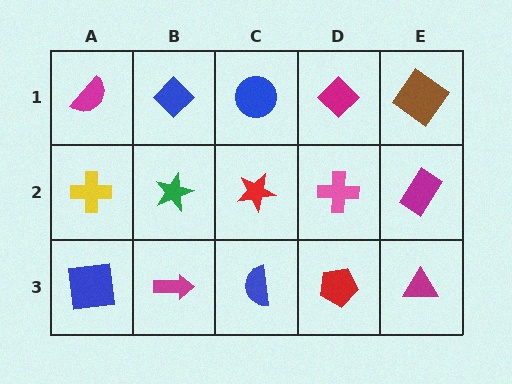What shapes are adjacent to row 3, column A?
A yellow cross (row 2, column A), a magenta arrow (row 3, column B).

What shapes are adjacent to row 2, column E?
A brown diamond (row 1, column E), a magenta triangle (row 3, column E), a pink cross (row 2, column D).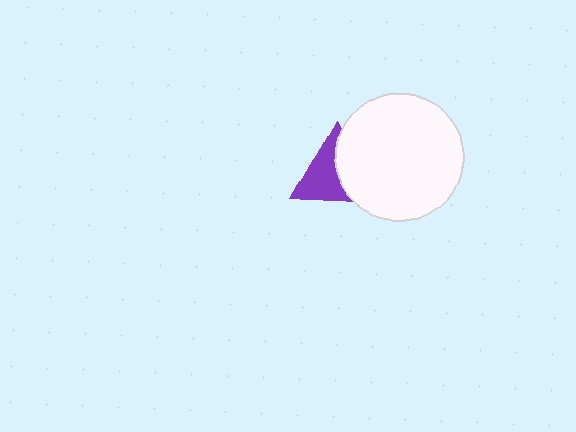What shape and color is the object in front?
The object in front is a white circle.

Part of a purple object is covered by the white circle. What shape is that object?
It is a triangle.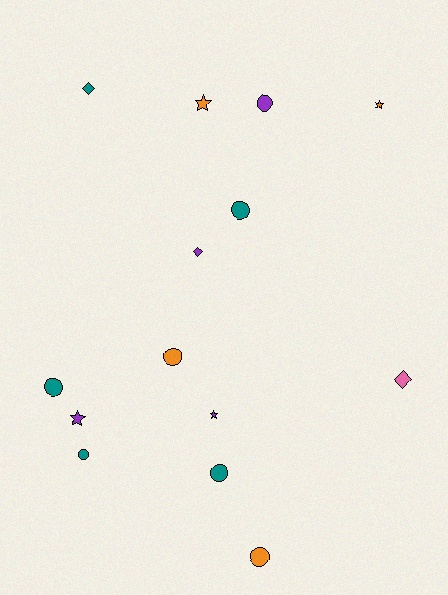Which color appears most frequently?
Teal, with 5 objects.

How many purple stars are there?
There are 2 purple stars.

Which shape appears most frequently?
Circle, with 7 objects.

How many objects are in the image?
There are 14 objects.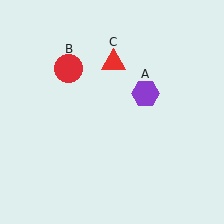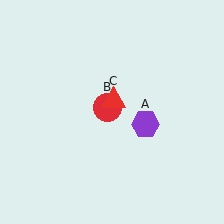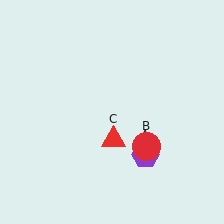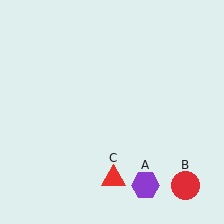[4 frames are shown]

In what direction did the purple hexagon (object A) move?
The purple hexagon (object A) moved down.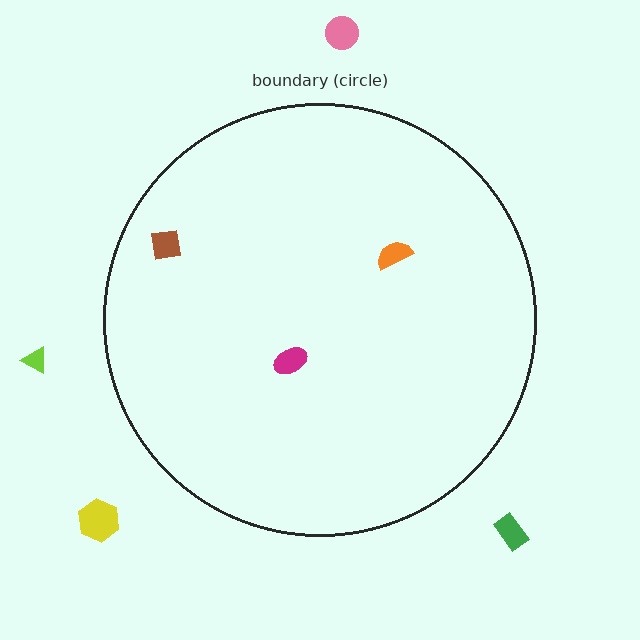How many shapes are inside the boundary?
3 inside, 4 outside.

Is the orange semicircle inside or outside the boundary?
Inside.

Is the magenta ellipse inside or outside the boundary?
Inside.